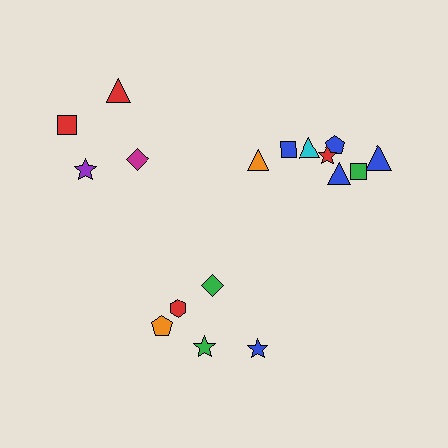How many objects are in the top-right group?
There are 8 objects.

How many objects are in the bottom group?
There are 5 objects.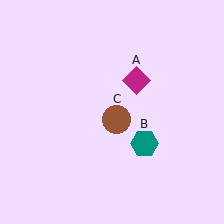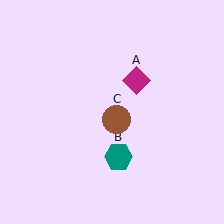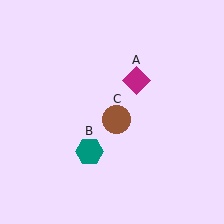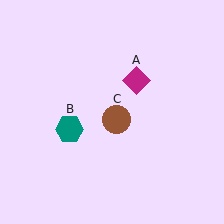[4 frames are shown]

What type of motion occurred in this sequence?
The teal hexagon (object B) rotated clockwise around the center of the scene.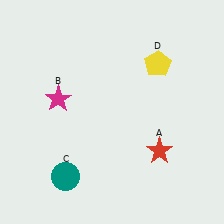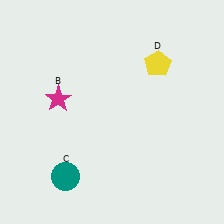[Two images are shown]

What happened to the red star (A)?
The red star (A) was removed in Image 2. It was in the bottom-right area of Image 1.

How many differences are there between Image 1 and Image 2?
There is 1 difference between the two images.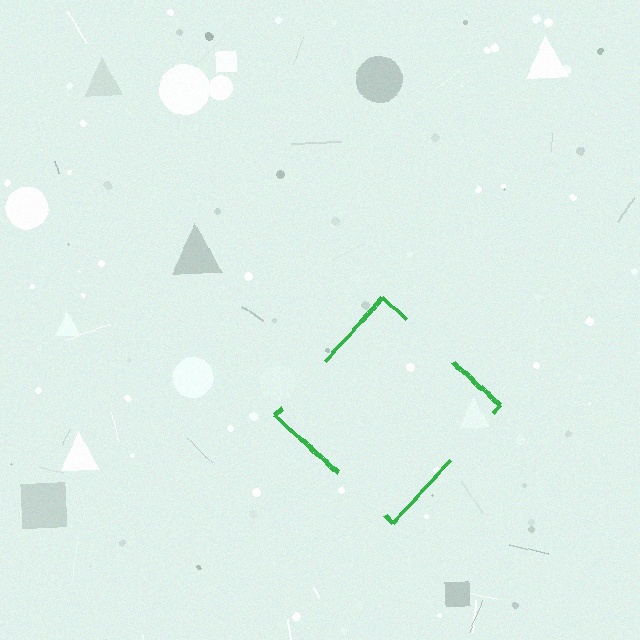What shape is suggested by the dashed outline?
The dashed outline suggests a diamond.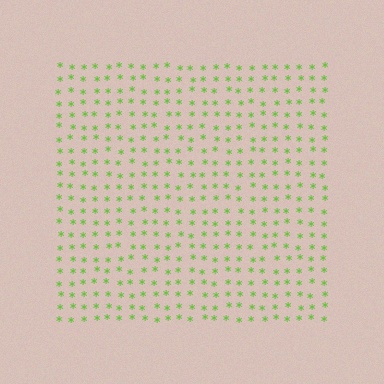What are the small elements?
The small elements are asterisks.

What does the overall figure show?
The overall figure shows a square.